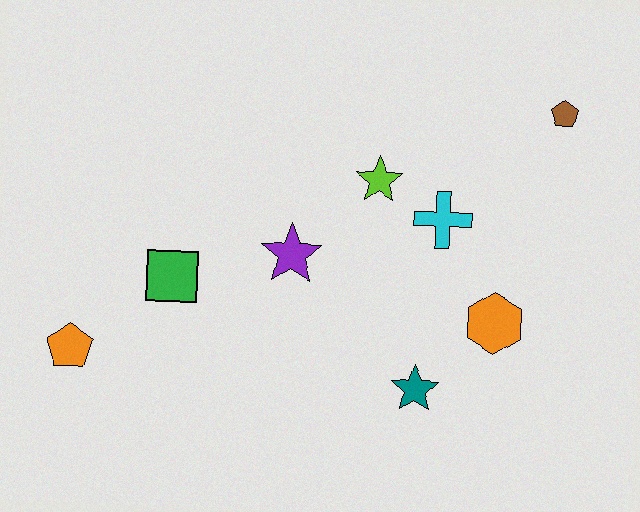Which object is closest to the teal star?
The orange hexagon is closest to the teal star.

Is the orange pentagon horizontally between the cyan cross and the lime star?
No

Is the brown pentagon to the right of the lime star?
Yes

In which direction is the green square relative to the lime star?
The green square is to the left of the lime star.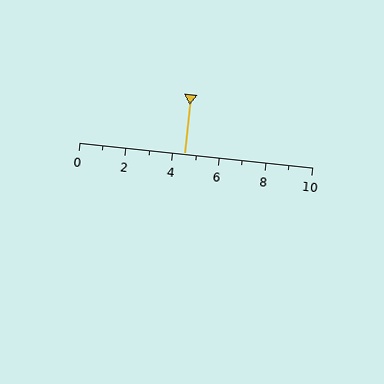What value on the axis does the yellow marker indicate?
The marker indicates approximately 4.5.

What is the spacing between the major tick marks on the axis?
The major ticks are spaced 2 apart.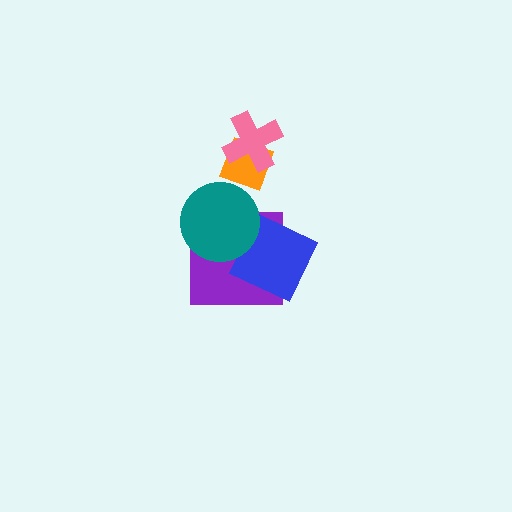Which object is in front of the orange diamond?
The pink cross is in front of the orange diamond.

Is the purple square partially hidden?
Yes, it is partially covered by another shape.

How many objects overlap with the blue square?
2 objects overlap with the blue square.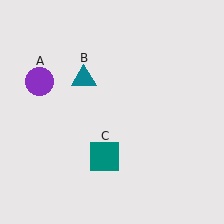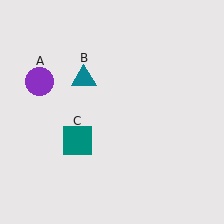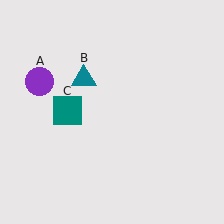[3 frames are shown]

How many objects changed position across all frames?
1 object changed position: teal square (object C).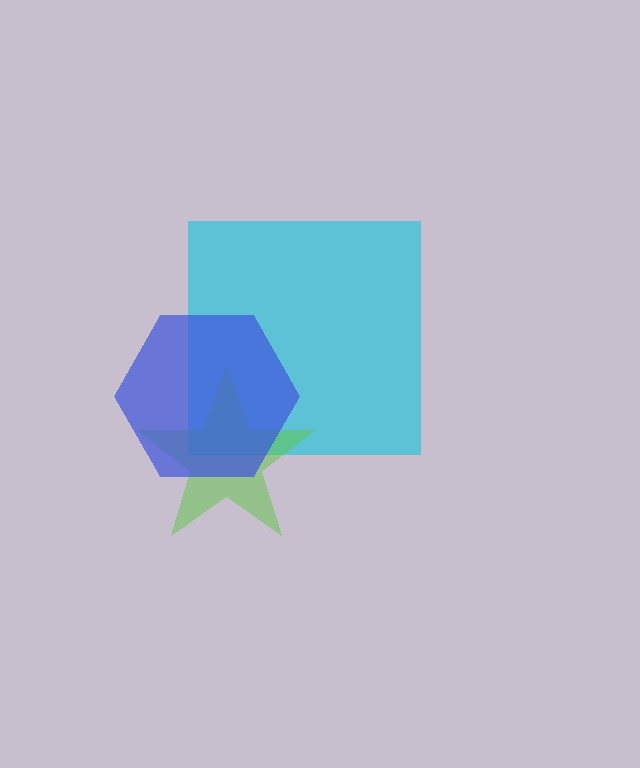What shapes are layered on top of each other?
The layered shapes are: a cyan square, a lime star, a blue hexagon.